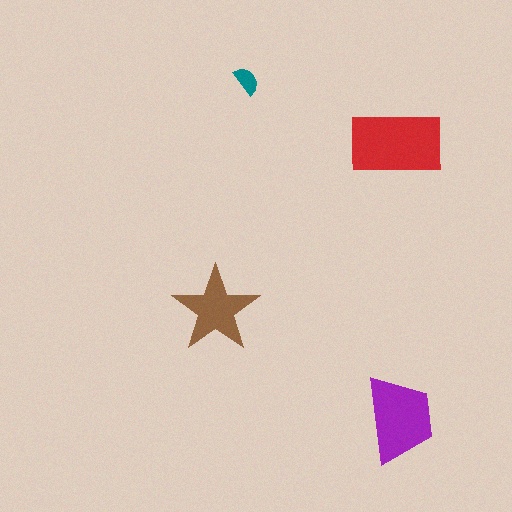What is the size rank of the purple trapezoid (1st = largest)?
2nd.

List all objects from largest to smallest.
The red rectangle, the purple trapezoid, the brown star, the teal semicircle.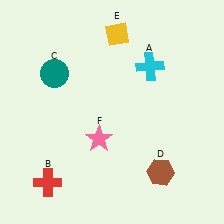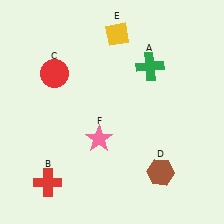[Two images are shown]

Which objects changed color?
A changed from cyan to green. C changed from teal to red.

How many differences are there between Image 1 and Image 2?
There are 2 differences between the two images.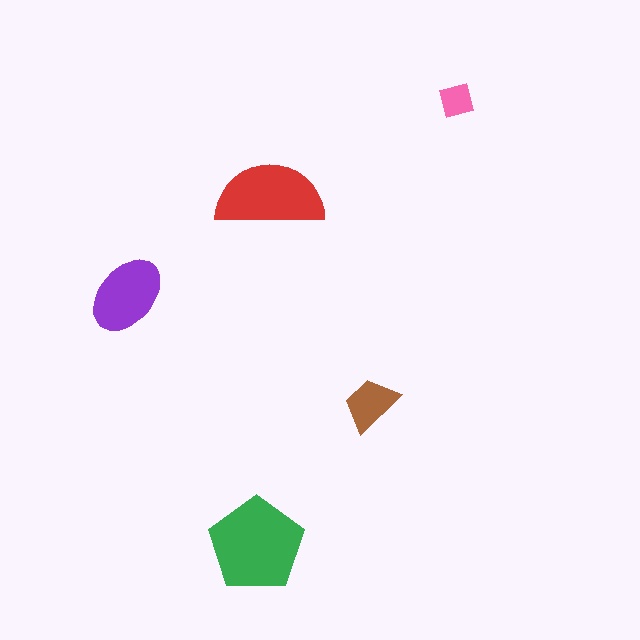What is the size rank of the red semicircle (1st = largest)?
2nd.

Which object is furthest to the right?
The pink square is rightmost.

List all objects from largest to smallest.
The green pentagon, the red semicircle, the purple ellipse, the brown trapezoid, the pink square.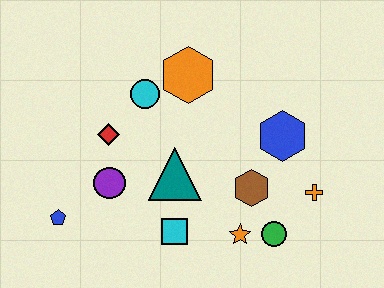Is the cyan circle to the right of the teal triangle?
No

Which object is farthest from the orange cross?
The blue pentagon is farthest from the orange cross.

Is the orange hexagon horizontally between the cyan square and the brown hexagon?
Yes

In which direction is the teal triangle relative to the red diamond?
The teal triangle is to the right of the red diamond.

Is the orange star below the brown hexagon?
Yes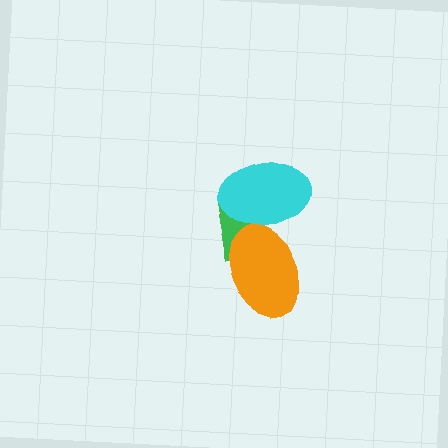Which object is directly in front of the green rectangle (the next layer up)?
The cyan ellipse is directly in front of the green rectangle.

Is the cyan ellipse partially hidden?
Yes, it is partially covered by another shape.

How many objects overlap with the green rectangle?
2 objects overlap with the green rectangle.